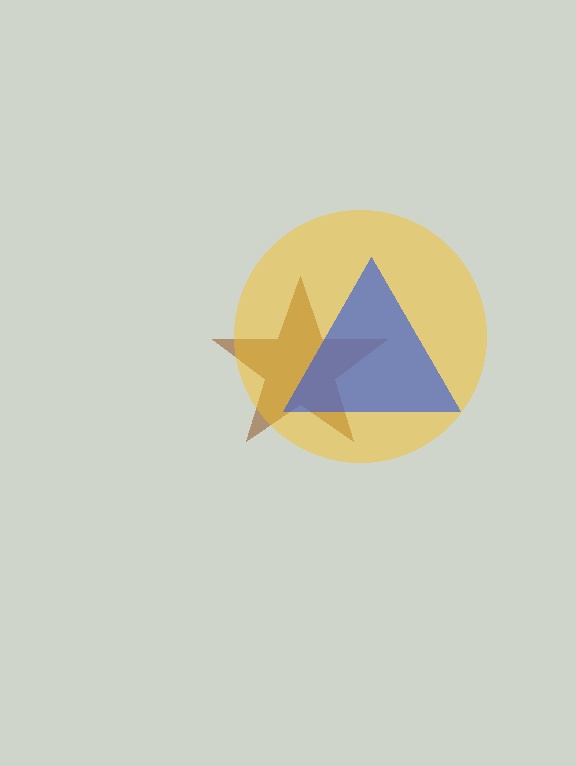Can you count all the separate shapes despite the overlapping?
Yes, there are 3 separate shapes.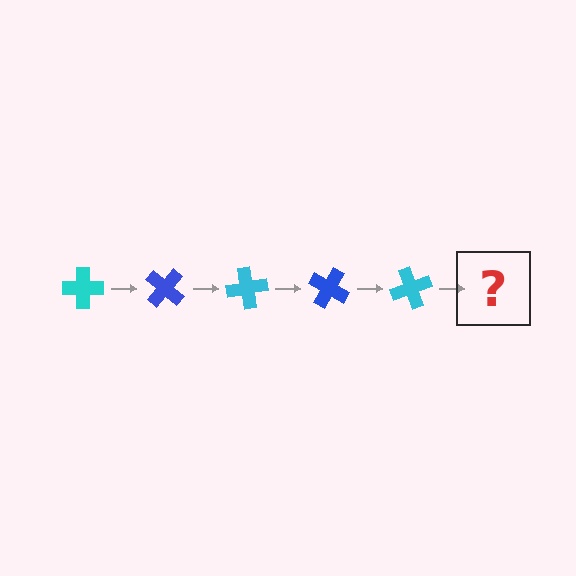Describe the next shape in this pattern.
It should be a blue cross, rotated 200 degrees from the start.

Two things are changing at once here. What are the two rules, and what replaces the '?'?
The two rules are that it rotates 40 degrees each step and the color cycles through cyan and blue. The '?' should be a blue cross, rotated 200 degrees from the start.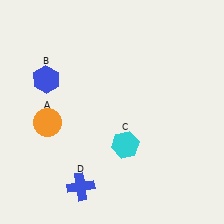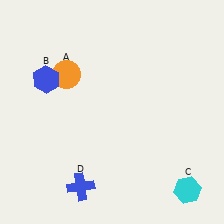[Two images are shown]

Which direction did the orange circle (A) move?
The orange circle (A) moved up.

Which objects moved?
The objects that moved are: the orange circle (A), the cyan hexagon (C).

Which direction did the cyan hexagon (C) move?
The cyan hexagon (C) moved right.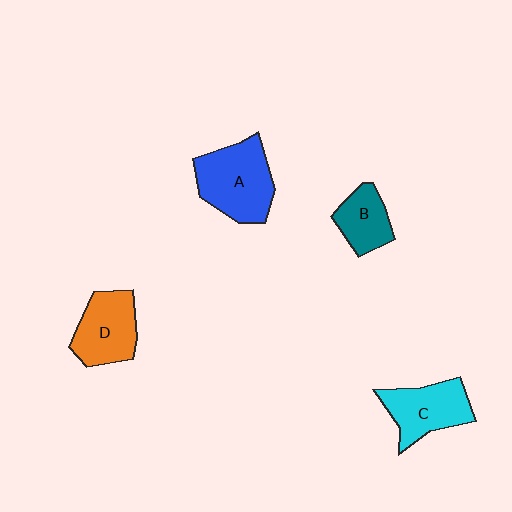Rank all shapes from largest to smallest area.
From largest to smallest: A (blue), C (cyan), D (orange), B (teal).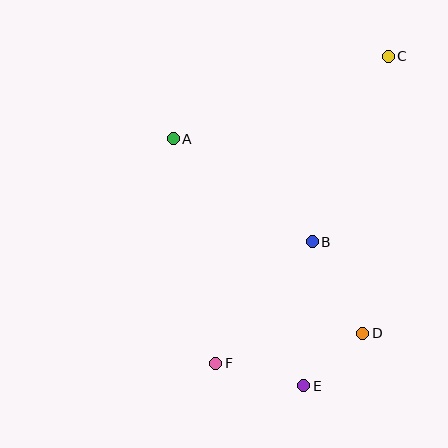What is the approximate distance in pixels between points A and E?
The distance between A and E is approximately 279 pixels.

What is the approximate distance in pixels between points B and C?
The distance between B and C is approximately 201 pixels.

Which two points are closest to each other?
Points D and E are closest to each other.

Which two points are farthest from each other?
Points C and F are farthest from each other.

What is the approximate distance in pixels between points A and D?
The distance between A and D is approximately 271 pixels.